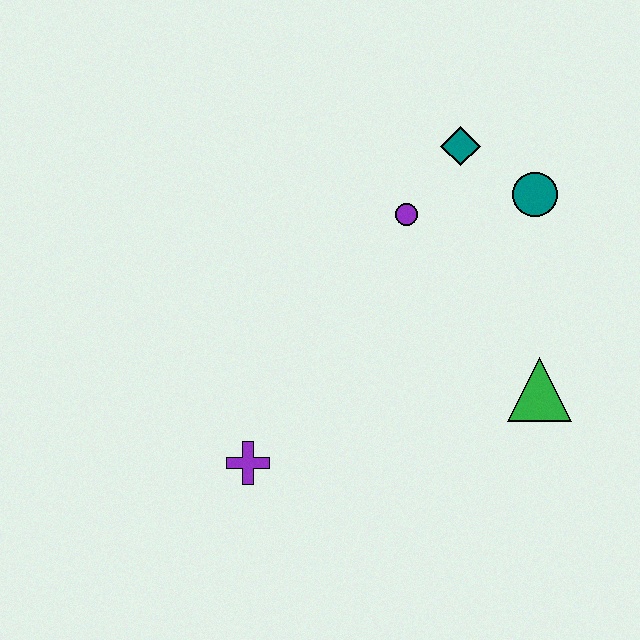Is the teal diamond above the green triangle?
Yes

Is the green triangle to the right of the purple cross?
Yes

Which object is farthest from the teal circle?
The purple cross is farthest from the teal circle.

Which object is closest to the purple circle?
The teal diamond is closest to the purple circle.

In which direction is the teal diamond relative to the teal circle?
The teal diamond is to the left of the teal circle.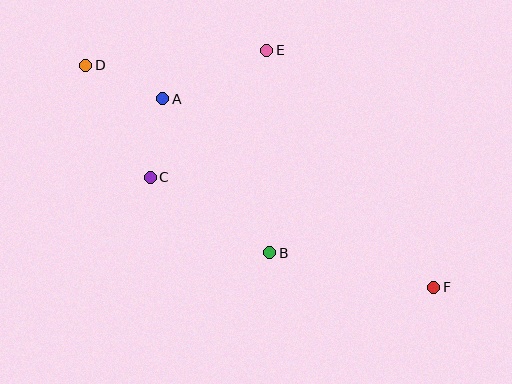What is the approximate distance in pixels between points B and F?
The distance between B and F is approximately 168 pixels.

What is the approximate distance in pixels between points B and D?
The distance between B and D is approximately 262 pixels.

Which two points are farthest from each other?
Points D and F are farthest from each other.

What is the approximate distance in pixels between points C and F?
The distance between C and F is approximately 304 pixels.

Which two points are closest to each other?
Points A and C are closest to each other.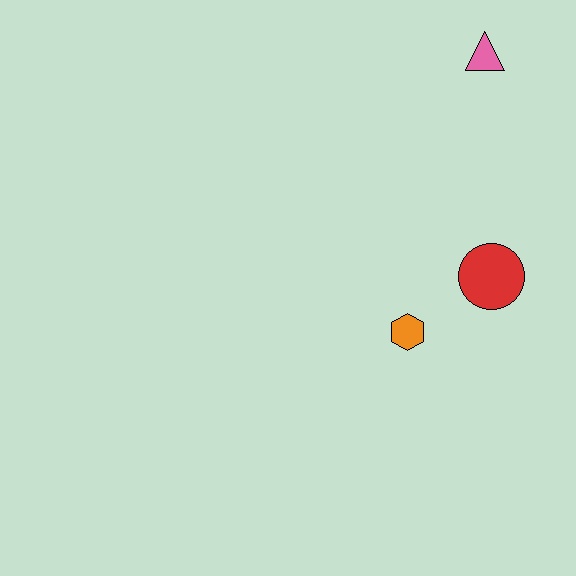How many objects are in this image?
There are 3 objects.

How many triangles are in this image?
There is 1 triangle.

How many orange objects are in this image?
There is 1 orange object.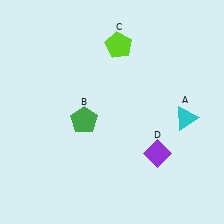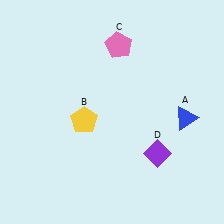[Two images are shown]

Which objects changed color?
A changed from cyan to blue. B changed from green to yellow. C changed from lime to pink.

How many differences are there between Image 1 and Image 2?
There are 3 differences between the two images.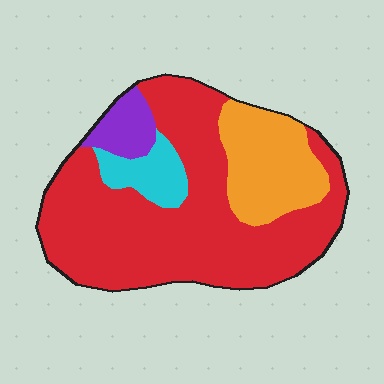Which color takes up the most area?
Red, at roughly 65%.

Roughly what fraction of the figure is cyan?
Cyan covers around 10% of the figure.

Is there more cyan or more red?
Red.